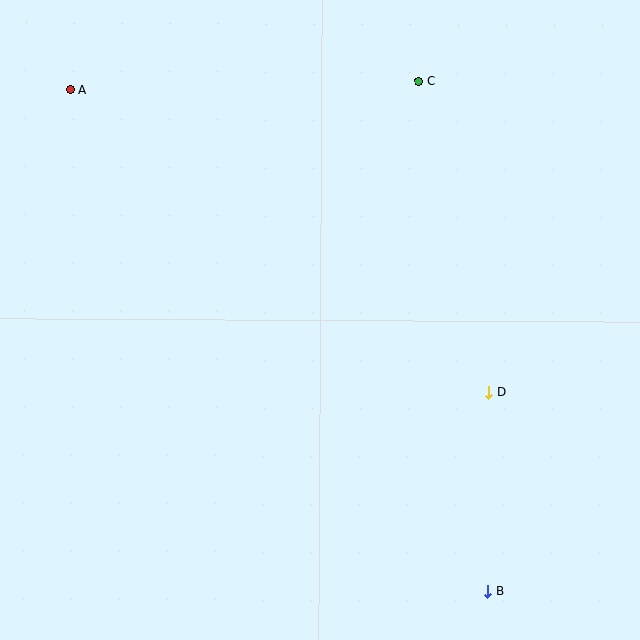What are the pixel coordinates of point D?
Point D is at (489, 392).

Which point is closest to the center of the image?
Point D at (489, 392) is closest to the center.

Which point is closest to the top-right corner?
Point C is closest to the top-right corner.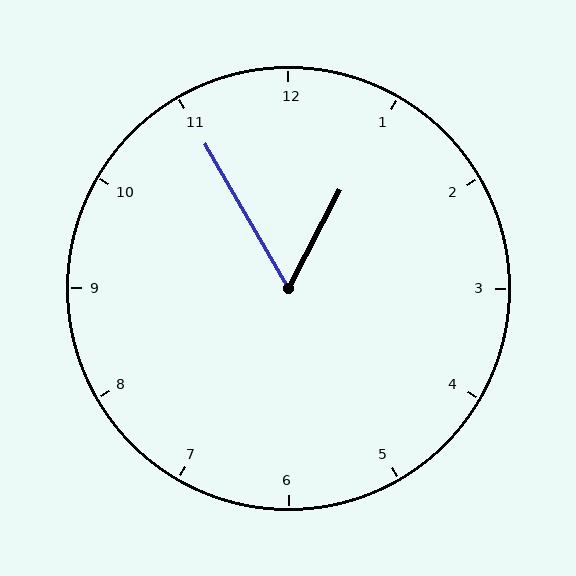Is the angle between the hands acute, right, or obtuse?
It is acute.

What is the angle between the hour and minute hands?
Approximately 58 degrees.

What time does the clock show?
12:55.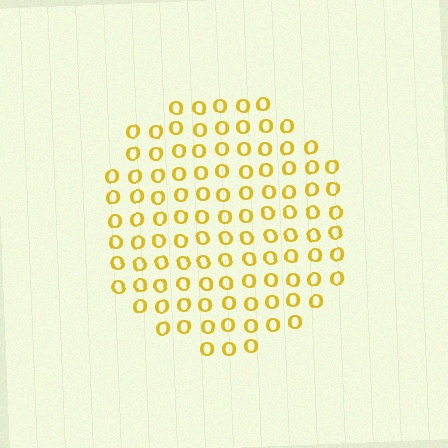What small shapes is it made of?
It is made of small letter O's.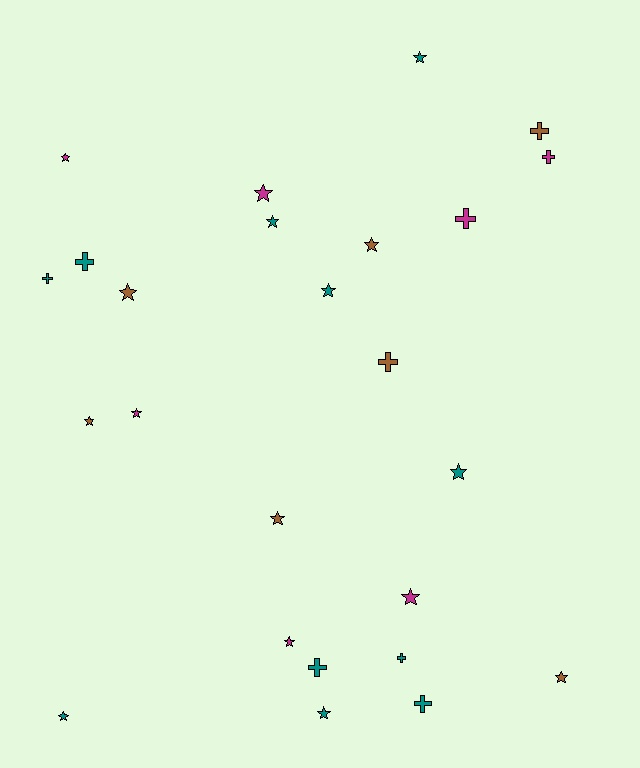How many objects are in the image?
There are 25 objects.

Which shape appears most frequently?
Star, with 16 objects.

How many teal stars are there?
There are 6 teal stars.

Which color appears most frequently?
Teal, with 11 objects.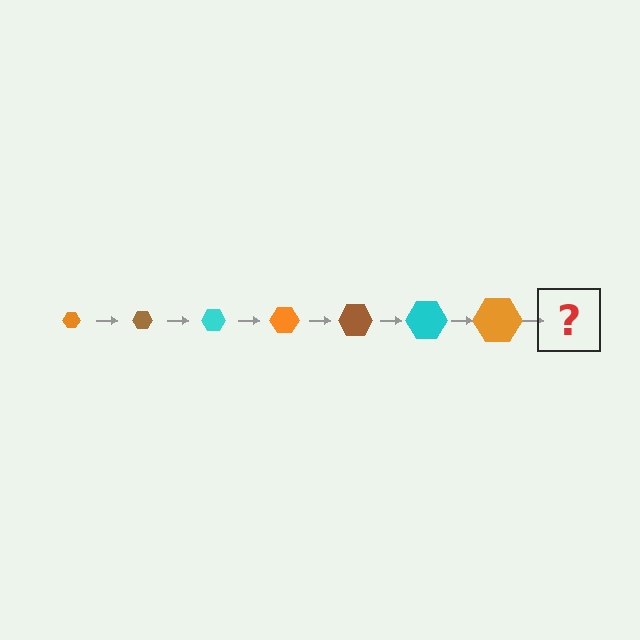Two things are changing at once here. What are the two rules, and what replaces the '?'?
The two rules are that the hexagon grows larger each step and the color cycles through orange, brown, and cyan. The '?' should be a brown hexagon, larger than the previous one.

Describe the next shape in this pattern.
It should be a brown hexagon, larger than the previous one.